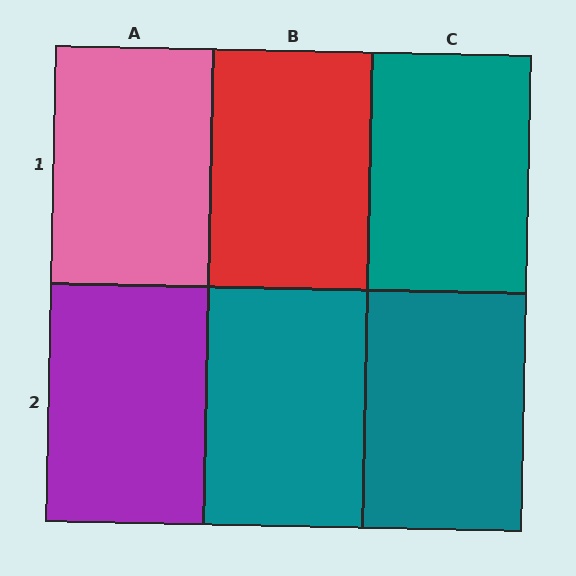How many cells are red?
1 cell is red.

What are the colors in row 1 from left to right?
Pink, red, teal.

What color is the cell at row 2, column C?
Teal.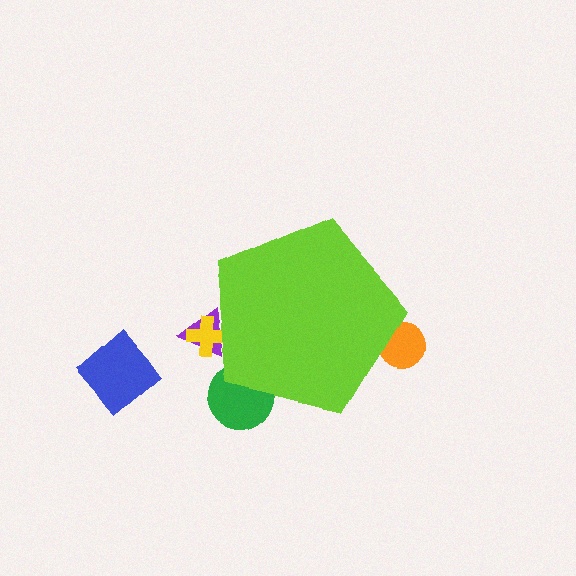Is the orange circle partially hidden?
Yes, the orange circle is partially hidden behind the lime pentagon.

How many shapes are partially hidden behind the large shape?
4 shapes are partially hidden.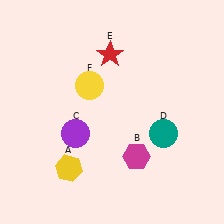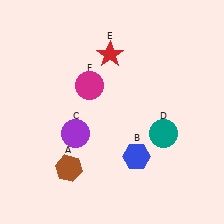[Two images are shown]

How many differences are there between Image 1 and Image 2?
There are 3 differences between the two images.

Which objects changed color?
A changed from yellow to brown. B changed from magenta to blue. F changed from yellow to magenta.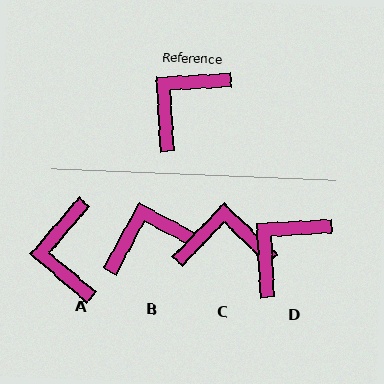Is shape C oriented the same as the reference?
No, it is off by about 48 degrees.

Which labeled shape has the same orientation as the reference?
D.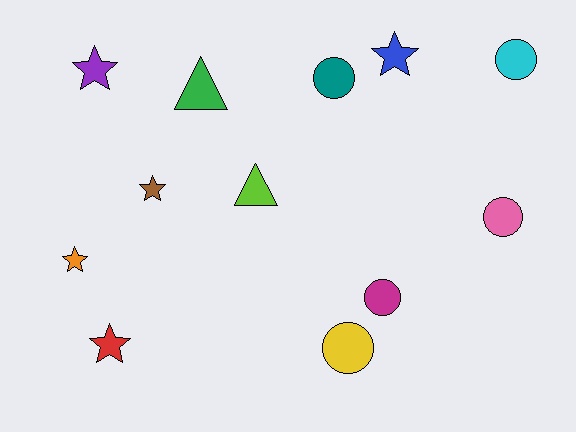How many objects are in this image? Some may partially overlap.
There are 12 objects.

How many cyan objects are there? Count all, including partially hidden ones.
There is 1 cyan object.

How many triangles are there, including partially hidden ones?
There are 2 triangles.